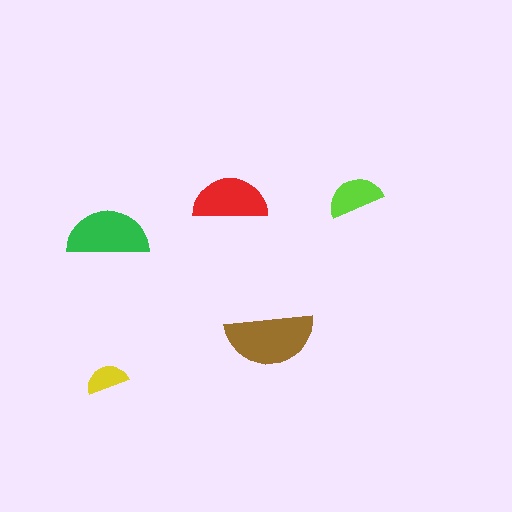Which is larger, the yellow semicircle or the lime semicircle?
The lime one.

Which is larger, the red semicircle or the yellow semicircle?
The red one.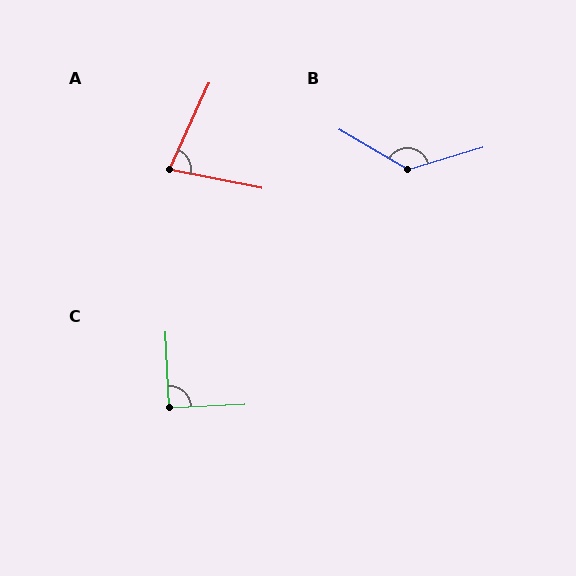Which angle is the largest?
B, at approximately 133 degrees.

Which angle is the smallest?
A, at approximately 77 degrees.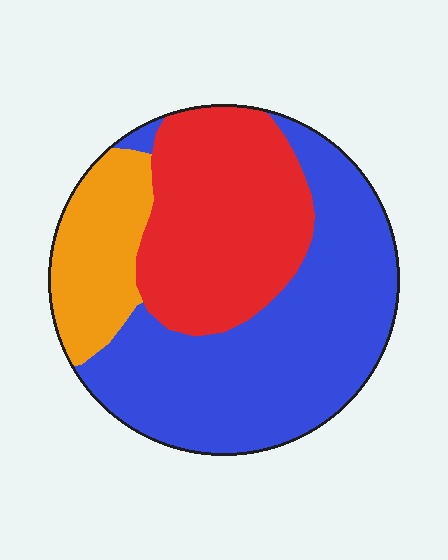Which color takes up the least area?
Orange, at roughly 15%.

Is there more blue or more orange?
Blue.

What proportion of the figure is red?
Red takes up about one third (1/3) of the figure.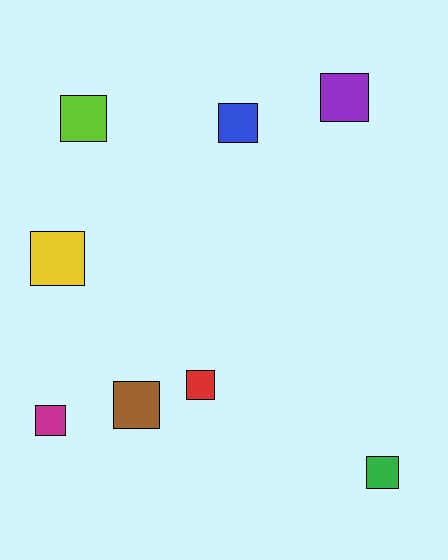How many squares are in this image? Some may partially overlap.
There are 8 squares.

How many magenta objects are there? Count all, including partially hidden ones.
There is 1 magenta object.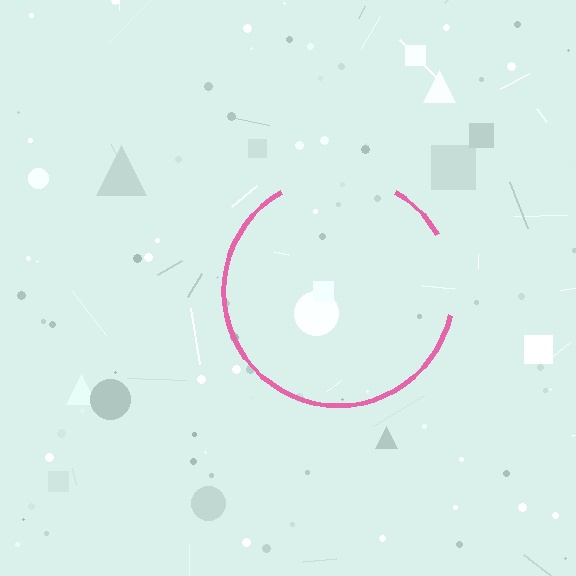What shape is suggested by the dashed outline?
The dashed outline suggests a circle.